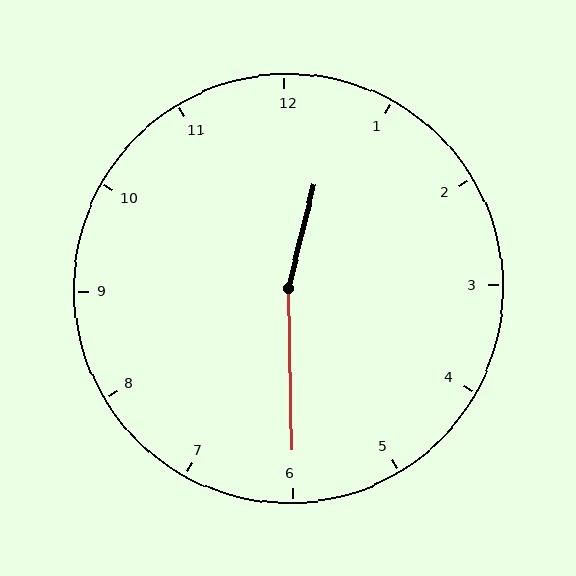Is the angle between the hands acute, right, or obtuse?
It is obtuse.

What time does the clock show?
12:30.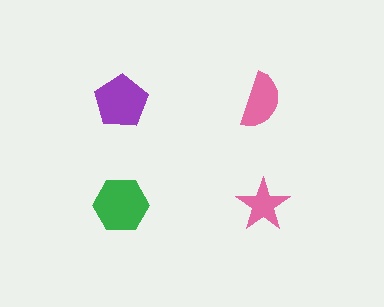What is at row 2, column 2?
A pink star.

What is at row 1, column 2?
A pink semicircle.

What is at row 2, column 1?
A green hexagon.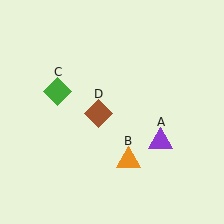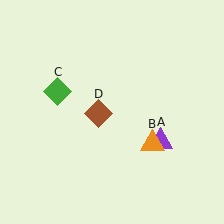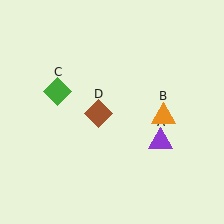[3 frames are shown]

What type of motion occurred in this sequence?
The orange triangle (object B) rotated counterclockwise around the center of the scene.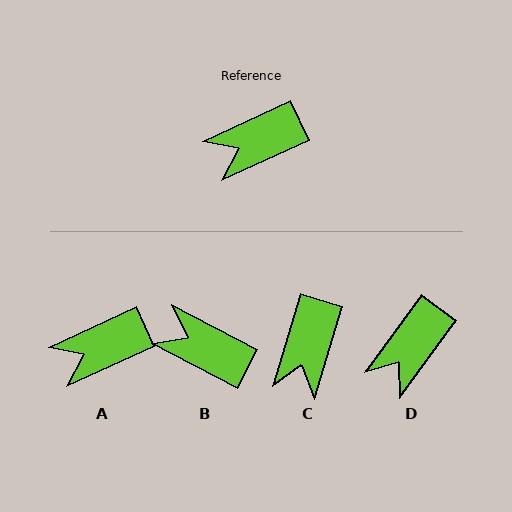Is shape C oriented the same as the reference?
No, it is off by about 49 degrees.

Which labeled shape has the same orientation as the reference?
A.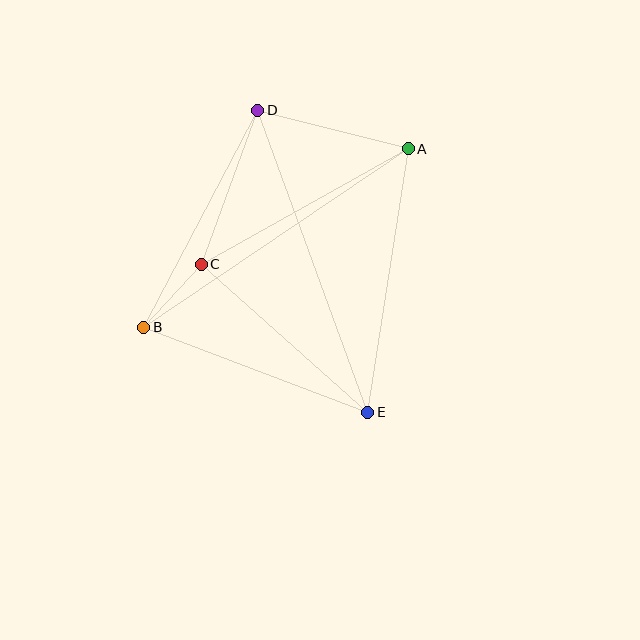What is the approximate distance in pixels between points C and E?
The distance between C and E is approximately 223 pixels.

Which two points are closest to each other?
Points B and C are closest to each other.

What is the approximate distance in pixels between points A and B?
The distance between A and B is approximately 319 pixels.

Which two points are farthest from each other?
Points D and E are farthest from each other.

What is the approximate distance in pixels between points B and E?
The distance between B and E is approximately 239 pixels.